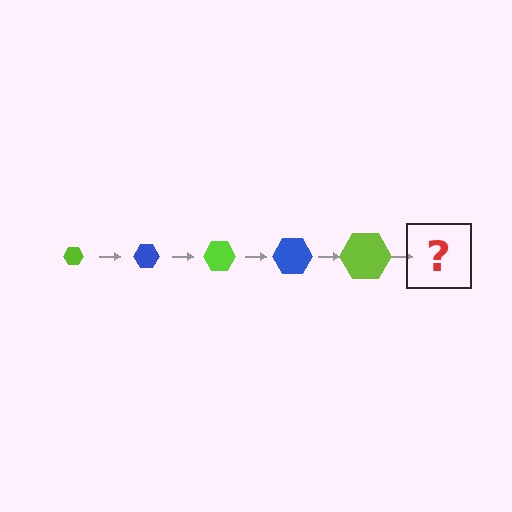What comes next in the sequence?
The next element should be a blue hexagon, larger than the previous one.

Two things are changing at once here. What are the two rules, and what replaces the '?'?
The two rules are that the hexagon grows larger each step and the color cycles through lime and blue. The '?' should be a blue hexagon, larger than the previous one.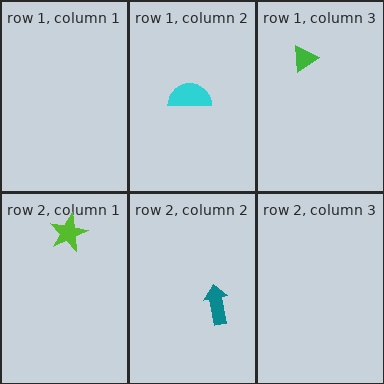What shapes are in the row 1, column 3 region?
The green triangle.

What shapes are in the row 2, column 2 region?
The teal arrow.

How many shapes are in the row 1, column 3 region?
1.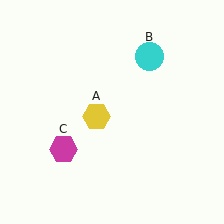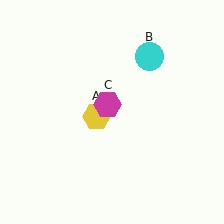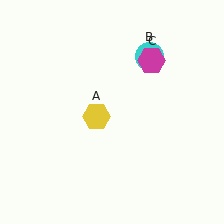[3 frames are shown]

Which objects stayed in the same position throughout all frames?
Yellow hexagon (object A) and cyan circle (object B) remained stationary.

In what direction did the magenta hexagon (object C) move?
The magenta hexagon (object C) moved up and to the right.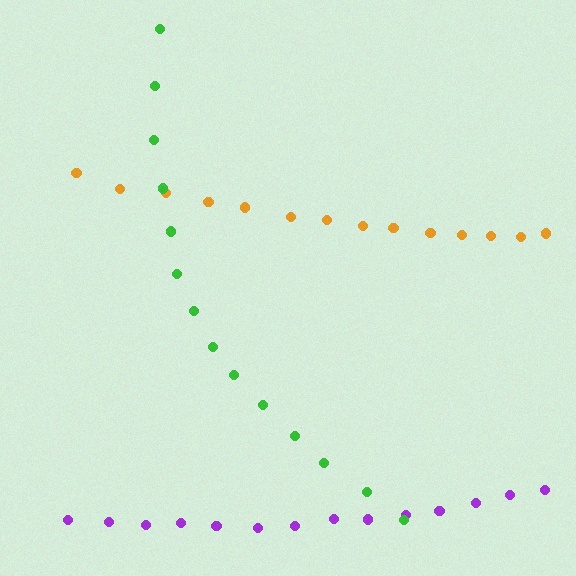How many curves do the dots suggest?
There are 3 distinct paths.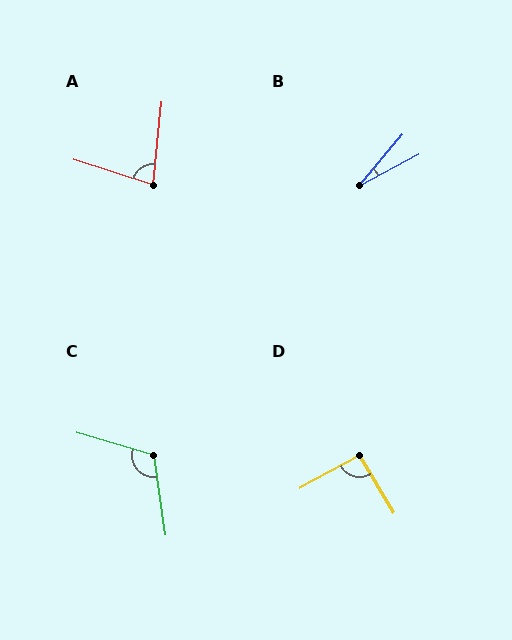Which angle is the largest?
C, at approximately 114 degrees.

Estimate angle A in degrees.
Approximately 78 degrees.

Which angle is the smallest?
B, at approximately 21 degrees.